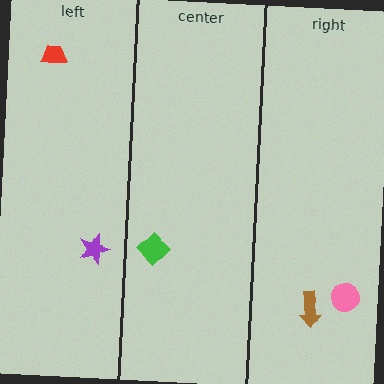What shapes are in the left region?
The red trapezoid, the purple star.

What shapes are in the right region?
The brown arrow, the pink circle.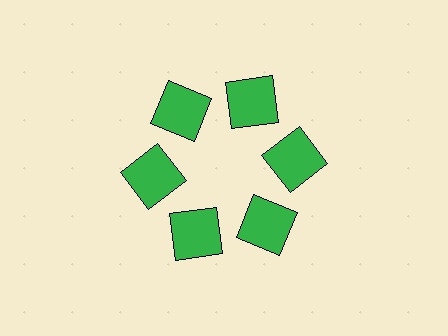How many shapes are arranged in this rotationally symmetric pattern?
There are 6 shapes, arranged in 6 groups of 1.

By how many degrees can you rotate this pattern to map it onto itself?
The pattern maps onto itself every 60 degrees of rotation.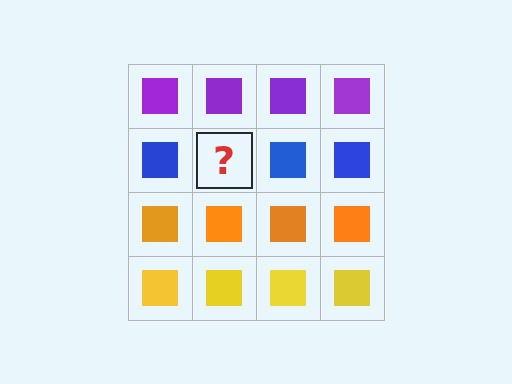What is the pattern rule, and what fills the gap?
The rule is that each row has a consistent color. The gap should be filled with a blue square.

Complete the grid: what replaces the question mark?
The question mark should be replaced with a blue square.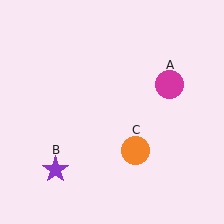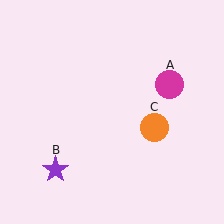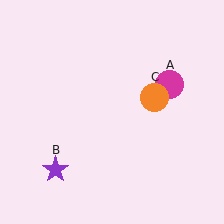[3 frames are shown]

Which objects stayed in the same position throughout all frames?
Magenta circle (object A) and purple star (object B) remained stationary.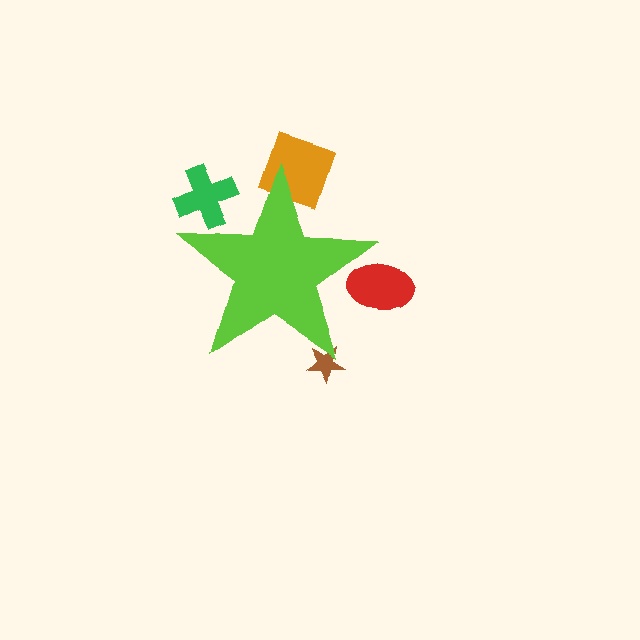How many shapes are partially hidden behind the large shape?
4 shapes are partially hidden.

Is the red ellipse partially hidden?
Yes, the red ellipse is partially hidden behind the lime star.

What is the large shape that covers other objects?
A lime star.